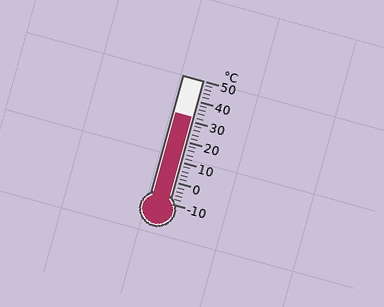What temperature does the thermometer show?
The thermometer shows approximately 32°C.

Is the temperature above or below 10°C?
The temperature is above 10°C.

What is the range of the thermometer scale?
The thermometer scale ranges from -10°C to 50°C.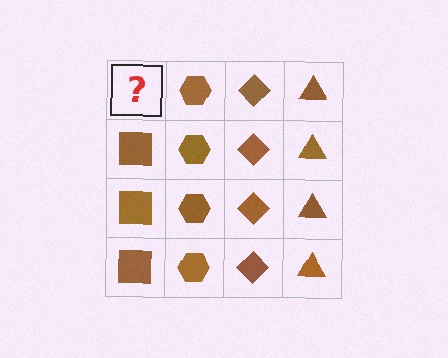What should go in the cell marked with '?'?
The missing cell should contain a brown square.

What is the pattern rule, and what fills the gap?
The rule is that each column has a consistent shape. The gap should be filled with a brown square.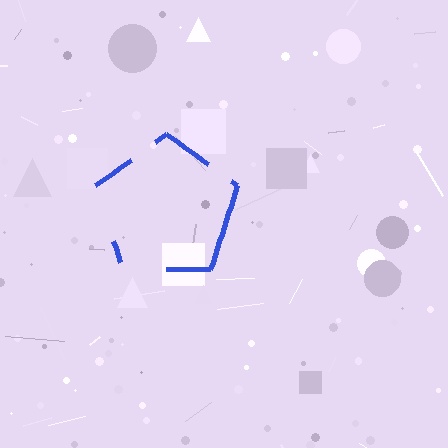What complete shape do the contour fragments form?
The contour fragments form a pentagon.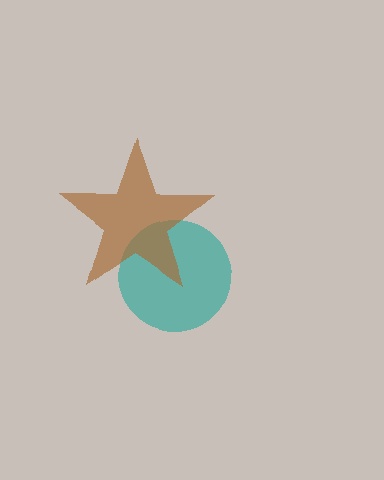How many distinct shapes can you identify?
There are 2 distinct shapes: a teal circle, a brown star.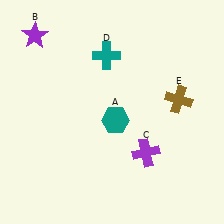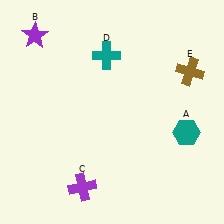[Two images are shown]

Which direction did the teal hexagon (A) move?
The teal hexagon (A) moved right.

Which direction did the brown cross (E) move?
The brown cross (E) moved up.